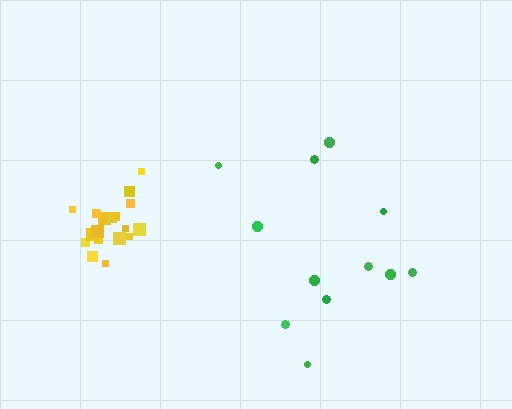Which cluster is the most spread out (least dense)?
Green.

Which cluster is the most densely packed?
Yellow.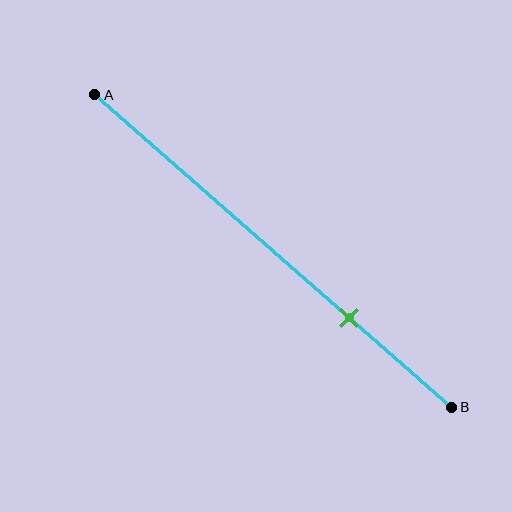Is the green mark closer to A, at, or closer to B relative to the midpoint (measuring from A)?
The green mark is closer to point B than the midpoint of segment AB.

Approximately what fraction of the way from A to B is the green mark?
The green mark is approximately 70% of the way from A to B.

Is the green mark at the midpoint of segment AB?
No, the mark is at about 70% from A, not at the 50% midpoint.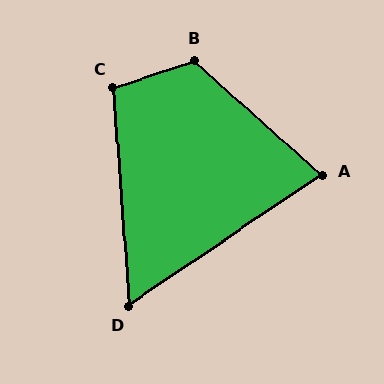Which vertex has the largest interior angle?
B, at approximately 120 degrees.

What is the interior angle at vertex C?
Approximately 104 degrees (obtuse).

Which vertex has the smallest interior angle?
D, at approximately 60 degrees.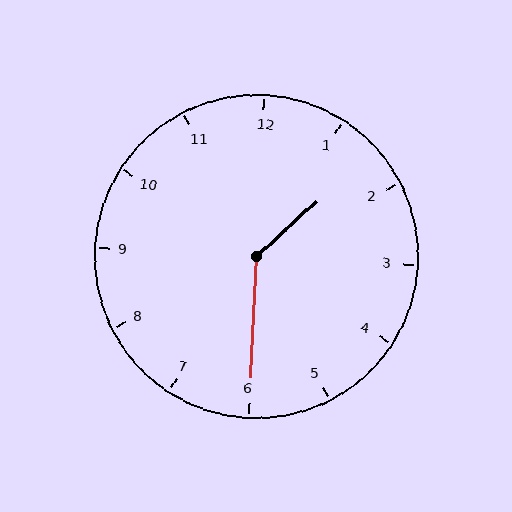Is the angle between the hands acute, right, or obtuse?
It is obtuse.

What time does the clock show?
1:30.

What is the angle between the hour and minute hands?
Approximately 135 degrees.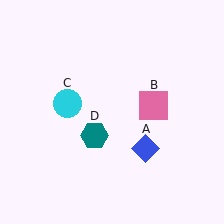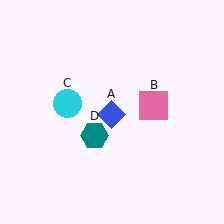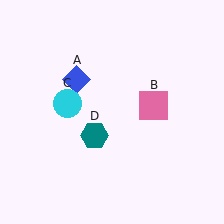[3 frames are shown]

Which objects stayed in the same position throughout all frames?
Pink square (object B) and cyan circle (object C) and teal hexagon (object D) remained stationary.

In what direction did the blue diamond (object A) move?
The blue diamond (object A) moved up and to the left.